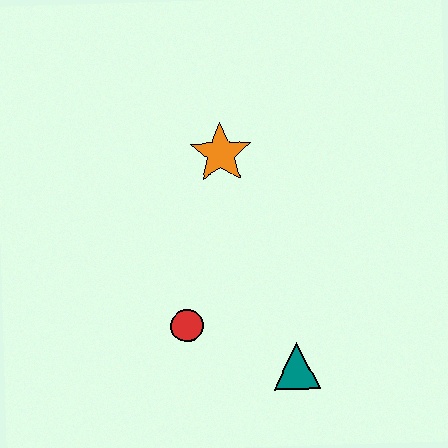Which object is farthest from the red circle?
The orange star is farthest from the red circle.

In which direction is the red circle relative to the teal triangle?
The red circle is to the left of the teal triangle.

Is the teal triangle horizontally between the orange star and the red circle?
No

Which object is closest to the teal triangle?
The red circle is closest to the teal triangle.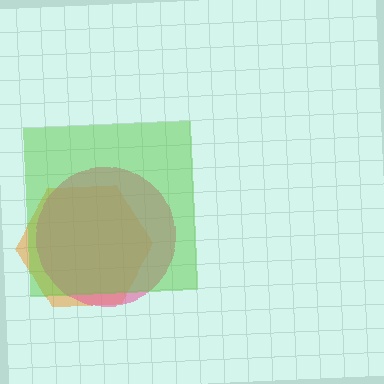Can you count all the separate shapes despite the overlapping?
Yes, there are 3 separate shapes.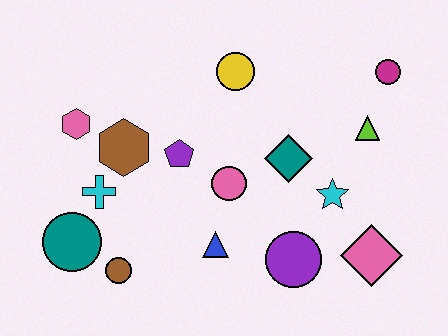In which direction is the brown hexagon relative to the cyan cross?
The brown hexagon is above the cyan cross.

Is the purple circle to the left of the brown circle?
No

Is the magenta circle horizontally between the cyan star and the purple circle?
No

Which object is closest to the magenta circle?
The lime triangle is closest to the magenta circle.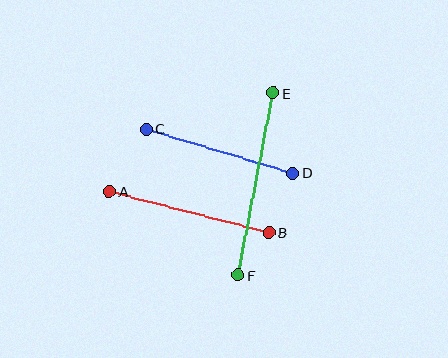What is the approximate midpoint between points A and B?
The midpoint is at approximately (189, 212) pixels.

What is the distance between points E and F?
The distance is approximately 185 pixels.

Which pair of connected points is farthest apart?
Points E and F are farthest apart.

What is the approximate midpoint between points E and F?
The midpoint is at approximately (256, 184) pixels.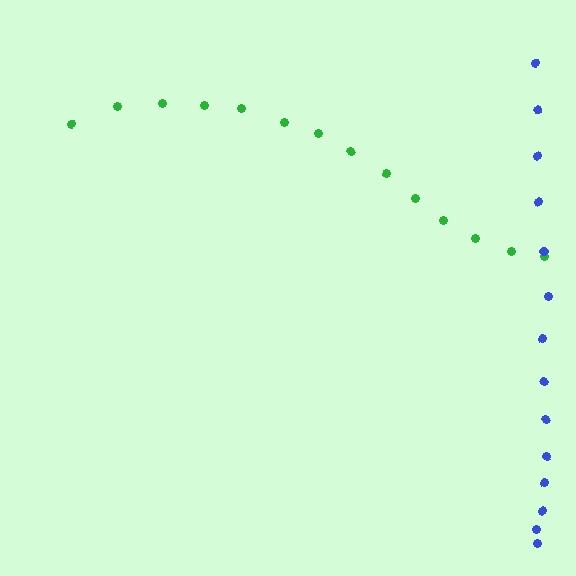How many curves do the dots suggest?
There are 2 distinct paths.